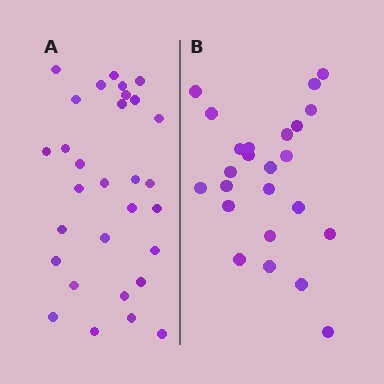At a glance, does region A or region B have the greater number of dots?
Region A (the left region) has more dots.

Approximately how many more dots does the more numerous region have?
Region A has about 6 more dots than region B.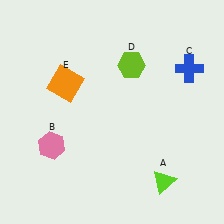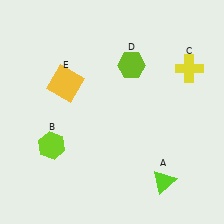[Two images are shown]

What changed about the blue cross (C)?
In Image 1, C is blue. In Image 2, it changed to yellow.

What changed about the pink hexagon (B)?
In Image 1, B is pink. In Image 2, it changed to lime.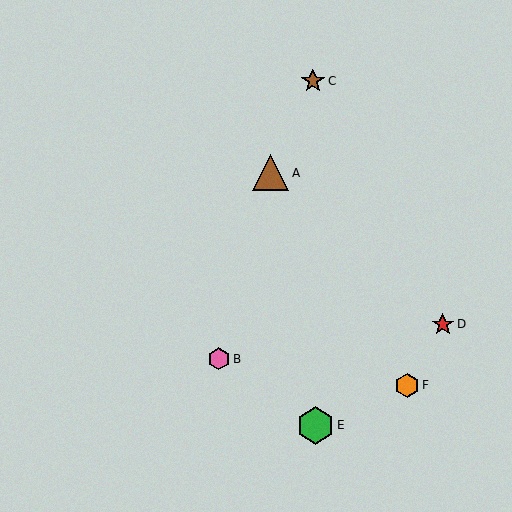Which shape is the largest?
The green hexagon (labeled E) is the largest.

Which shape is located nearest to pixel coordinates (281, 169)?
The brown triangle (labeled A) at (271, 173) is nearest to that location.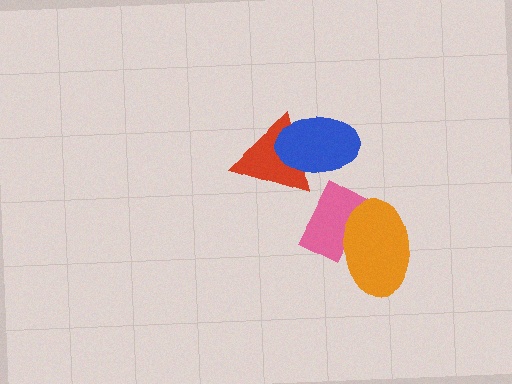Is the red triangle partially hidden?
Yes, it is partially covered by another shape.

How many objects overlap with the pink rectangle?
1 object overlaps with the pink rectangle.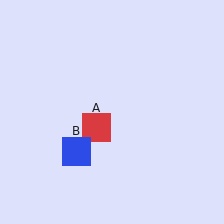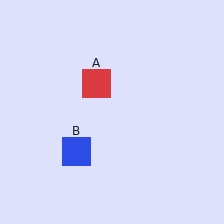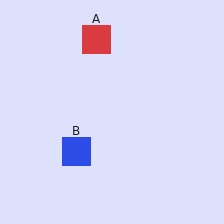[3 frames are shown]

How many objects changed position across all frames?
1 object changed position: red square (object A).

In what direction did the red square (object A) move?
The red square (object A) moved up.